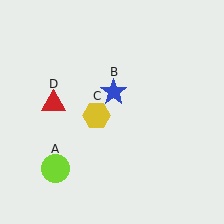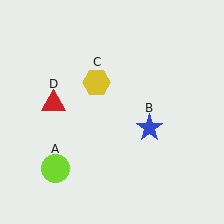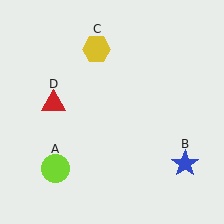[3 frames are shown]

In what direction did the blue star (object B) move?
The blue star (object B) moved down and to the right.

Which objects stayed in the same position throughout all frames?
Lime circle (object A) and red triangle (object D) remained stationary.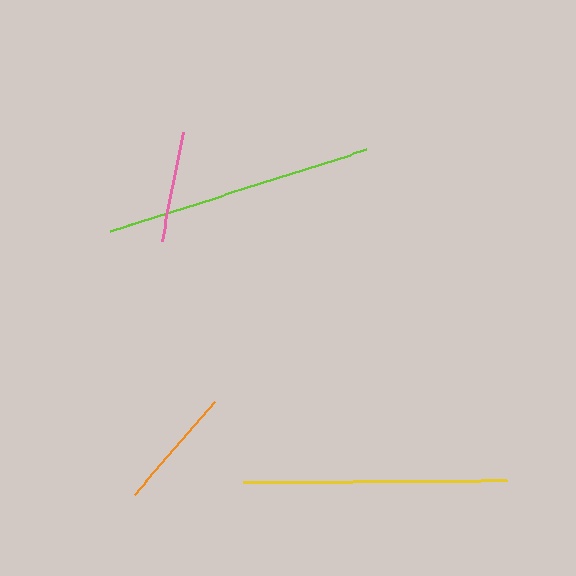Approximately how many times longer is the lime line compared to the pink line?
The lime line is approximately 2.4 times the length of the pink line.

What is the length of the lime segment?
The lime segment is approximately 269 pixels long.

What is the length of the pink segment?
The pink segment is approximately 111 pixels long.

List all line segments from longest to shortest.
From longest to shortest: lime, yellow, orange, pink.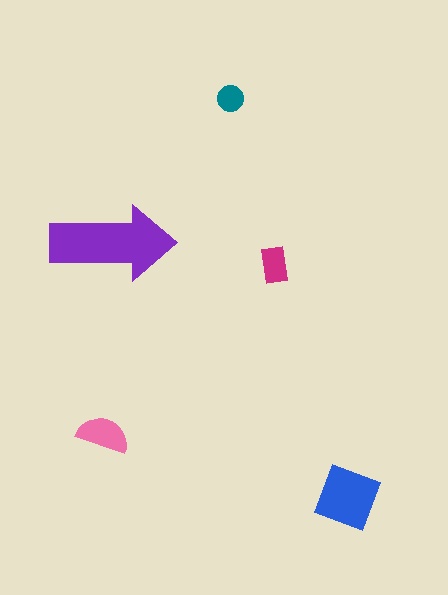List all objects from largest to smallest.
The purple arrow, the blue diamond, the pink semicircle, the magenta rectangle, the teal circle.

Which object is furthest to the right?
The blue diamond is rightmost.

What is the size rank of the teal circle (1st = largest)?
5th.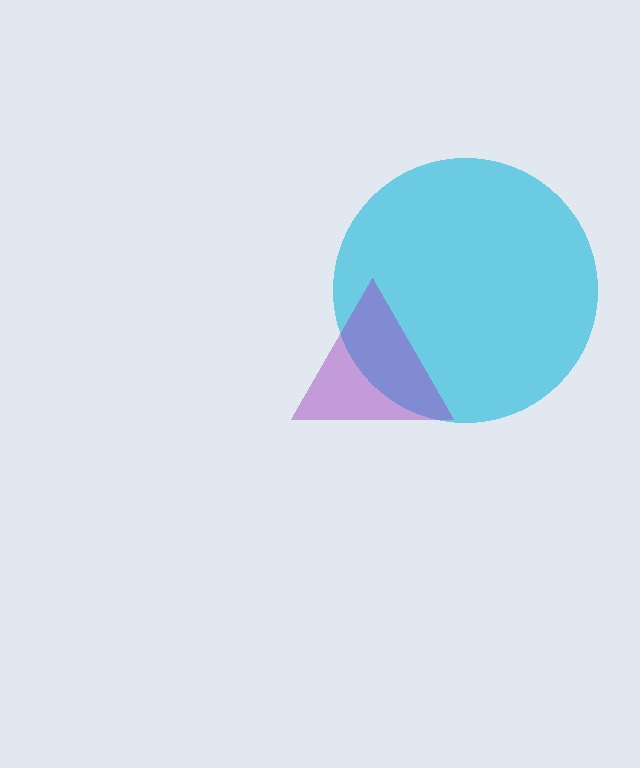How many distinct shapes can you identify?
There are 2 distinct shapes: a cyan circle, a purple triangle.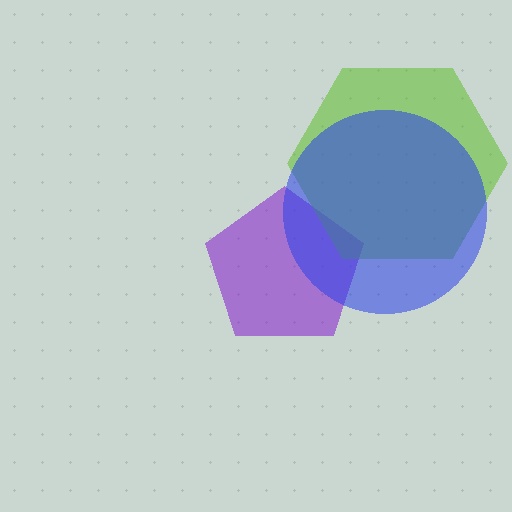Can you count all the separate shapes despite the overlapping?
Yes, there are 3 separate shapes.